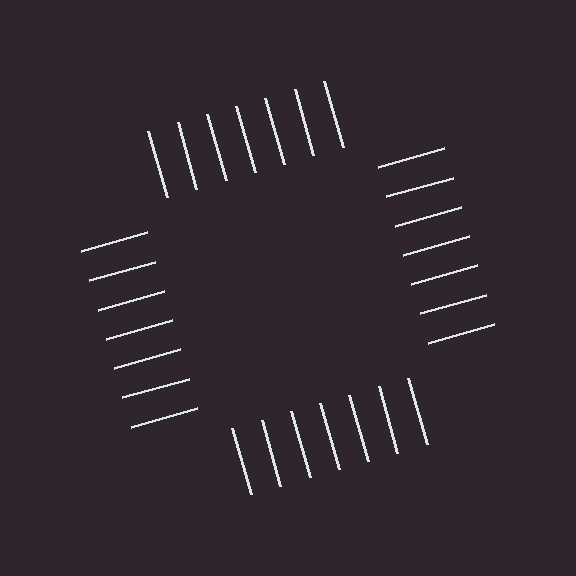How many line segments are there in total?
28 — 7 along each of the 4 edges.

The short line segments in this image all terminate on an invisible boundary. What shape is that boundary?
An illusory square — the line segments terminate on its edges but no continuous stroke is drawn.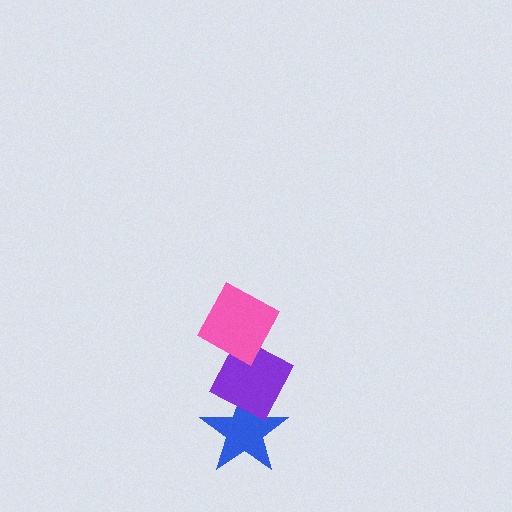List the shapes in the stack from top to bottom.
From top to bottom: the pink diamond, the purple diamond, the blue star.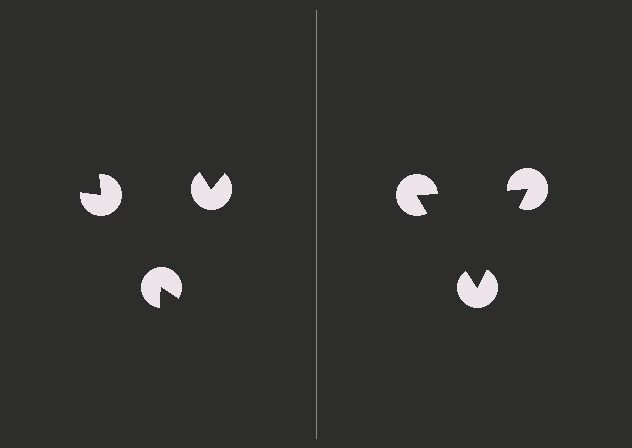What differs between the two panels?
The pac-man discs are positioned identically on both sides; only the wedge orientations differ. On the right they align to a triangle; on the left they are misaligned.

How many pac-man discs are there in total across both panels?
6 — 3 on each side.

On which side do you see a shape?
An illusory triangle appears on the right side. On the left side the wedge cuts are rotated, so no coherent shape forms.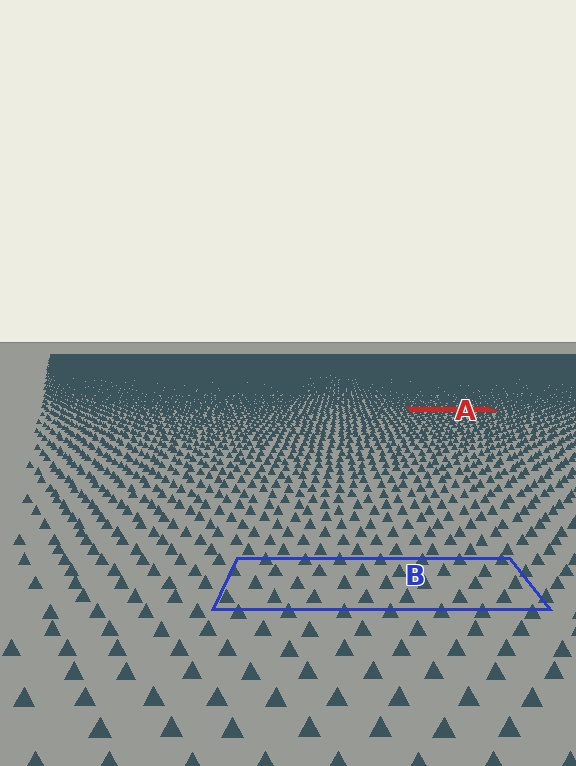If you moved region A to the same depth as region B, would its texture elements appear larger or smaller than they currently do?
They would appear larger. At a closer depth, the same texture elements are projected at a bigger on-screen size.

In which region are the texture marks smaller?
The texture marks are smaller in region A, because it is farther away.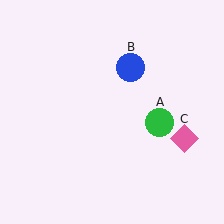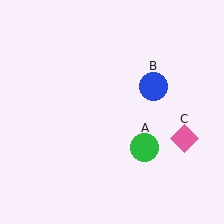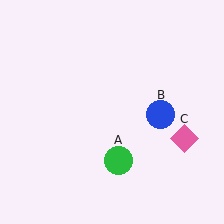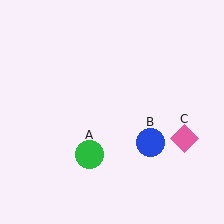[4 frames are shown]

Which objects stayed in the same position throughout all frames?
Pink diamond (object C) remained stationary.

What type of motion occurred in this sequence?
The green circle (object A), blue circle (object B) rotated clockwise around the center of the scene.